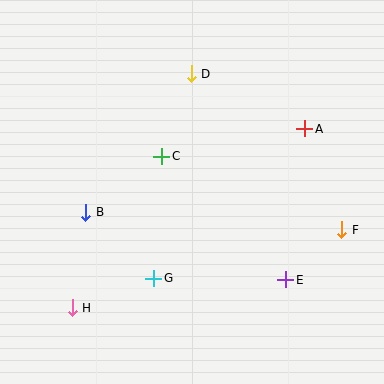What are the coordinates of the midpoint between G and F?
The midpoint between G and F is at (248, 254).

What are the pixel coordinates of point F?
Point F is at (342, 230).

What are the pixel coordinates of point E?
Point E is at (286, 280).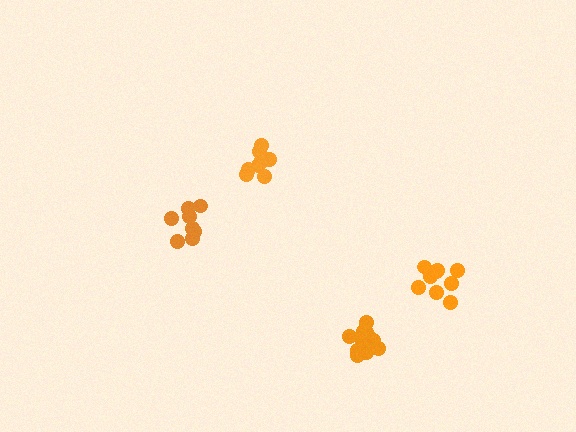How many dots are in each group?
Group 1: 13 dots, Group 2: 8 dots, Group 3: 8 dots, Group 4: 9 dots (38 total).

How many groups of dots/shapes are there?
There are 4 groups.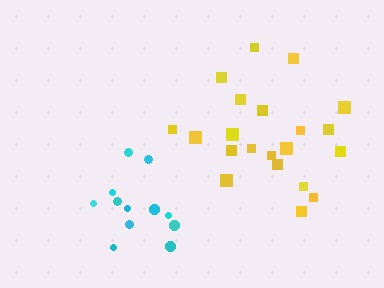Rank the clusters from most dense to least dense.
cyan, yellow.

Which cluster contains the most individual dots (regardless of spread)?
Yellow (21).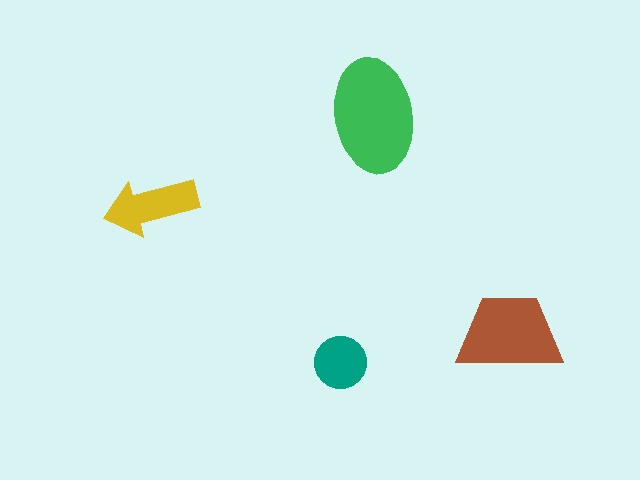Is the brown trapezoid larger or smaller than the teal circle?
Larger.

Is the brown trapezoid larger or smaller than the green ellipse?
Smaller.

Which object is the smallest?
The teal circle.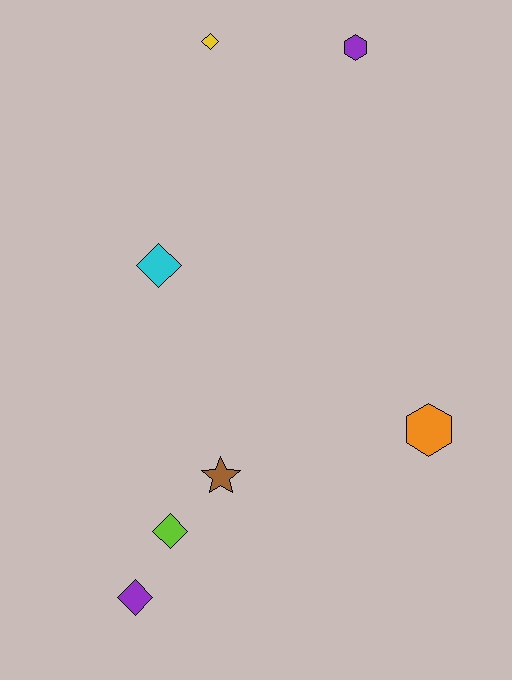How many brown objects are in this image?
There is 1 brown object.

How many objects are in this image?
There are 7 objects.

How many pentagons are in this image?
There are no pentagons.